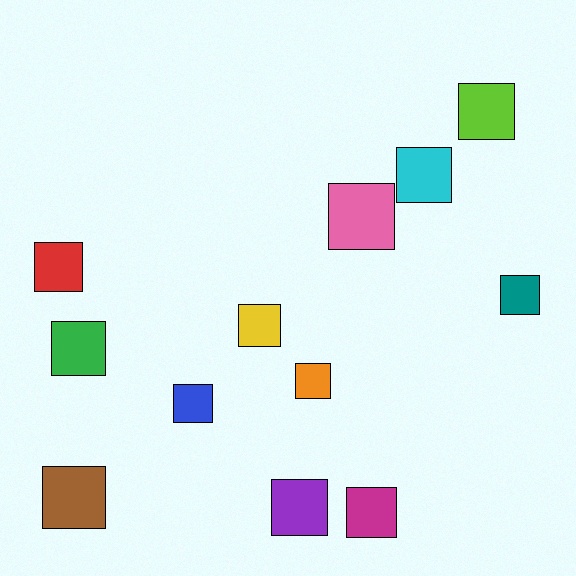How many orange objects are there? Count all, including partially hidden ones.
There is 1 orange object.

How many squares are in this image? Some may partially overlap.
There are 12 squares.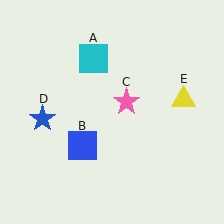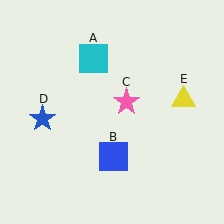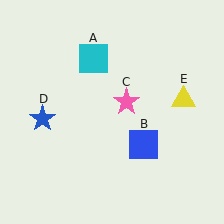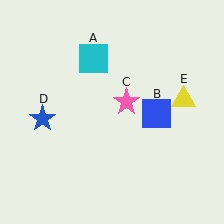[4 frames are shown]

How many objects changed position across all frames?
1 object changed position: blue square (object B).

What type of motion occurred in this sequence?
The blue square (object B) rotated counterclockwise around the center of the scene.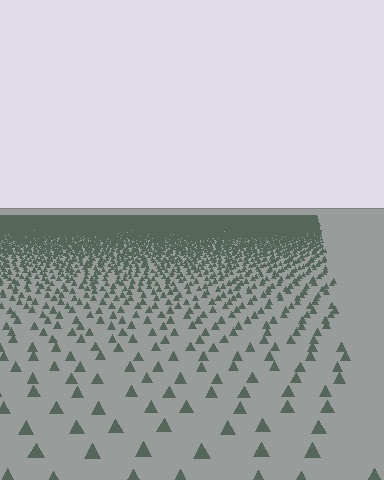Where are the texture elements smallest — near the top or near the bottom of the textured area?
Near the top.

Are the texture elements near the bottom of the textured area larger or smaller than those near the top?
Larger. Near the bottom, elements are closer to the viewer and appear at a bigger on-screen size.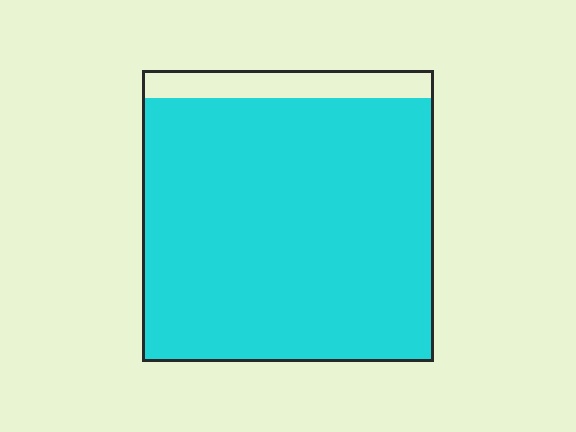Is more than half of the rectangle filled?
Yes.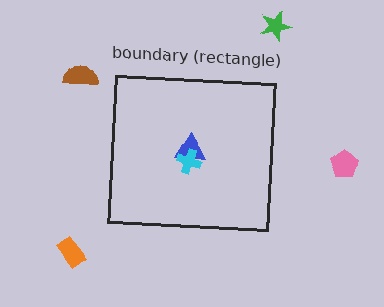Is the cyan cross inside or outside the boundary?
Inside.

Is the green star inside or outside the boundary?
Outside.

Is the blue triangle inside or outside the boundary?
Inside.